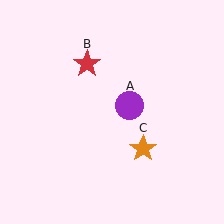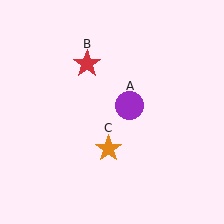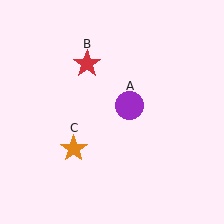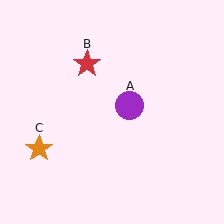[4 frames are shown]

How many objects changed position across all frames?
1 object changed position: orange star (object C).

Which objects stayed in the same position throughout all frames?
Purple circle (object A) and red star (object B) remained stationary.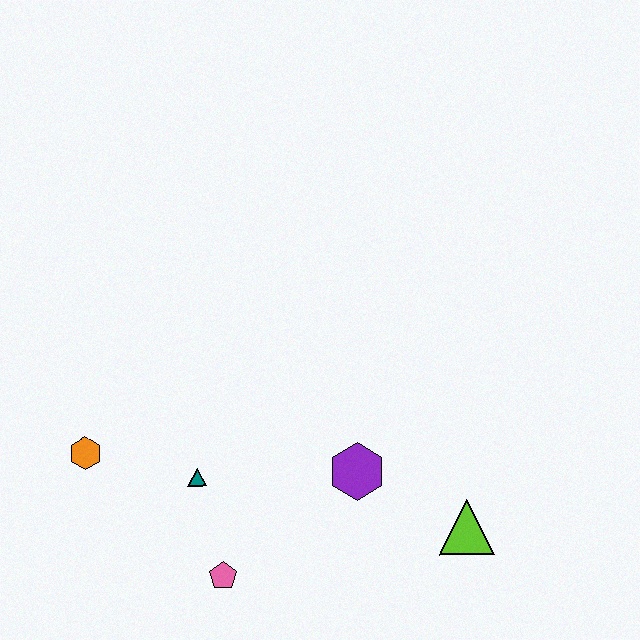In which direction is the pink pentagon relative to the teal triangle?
The pink pentagon is below the teal triangle.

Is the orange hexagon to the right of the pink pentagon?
No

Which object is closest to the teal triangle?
The pink pentagon is closest to the teal triangle.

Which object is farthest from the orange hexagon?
The lime triangle is farthest from the orange hexagon.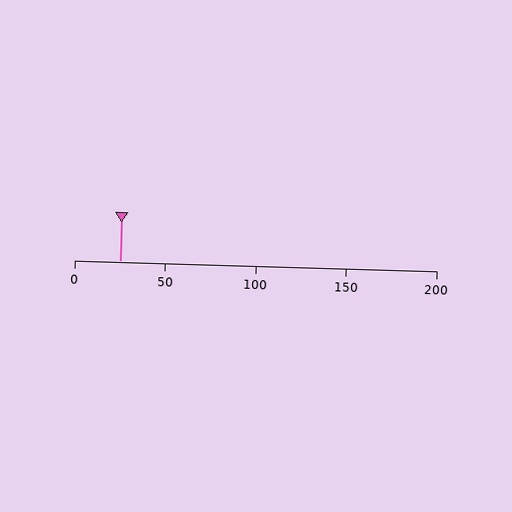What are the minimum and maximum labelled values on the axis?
The axis runs from 0 to 200.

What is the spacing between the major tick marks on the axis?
The major ticks are spaced 50 apart.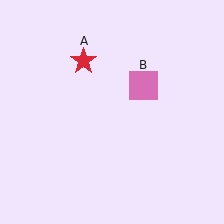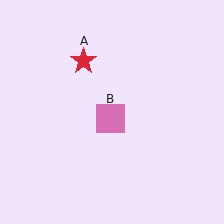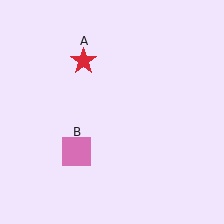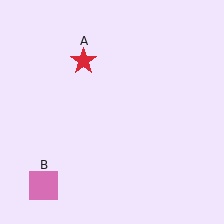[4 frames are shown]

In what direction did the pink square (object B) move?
The pink square (object B) moved down and to the left.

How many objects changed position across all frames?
1 object changed position: pink square (object B).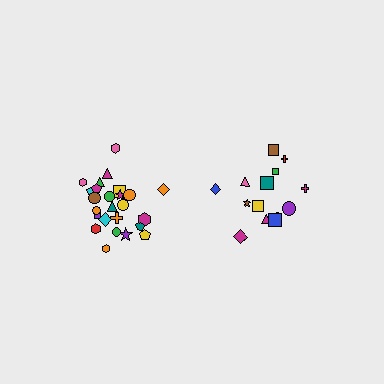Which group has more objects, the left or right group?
The left group.